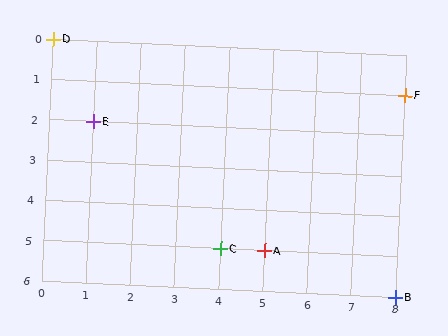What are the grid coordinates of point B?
Point B is at grid coordinates (8, 6).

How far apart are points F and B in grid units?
Points F and B are 5 rows apart.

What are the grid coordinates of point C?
Point C is at grid coordinates (4, 5).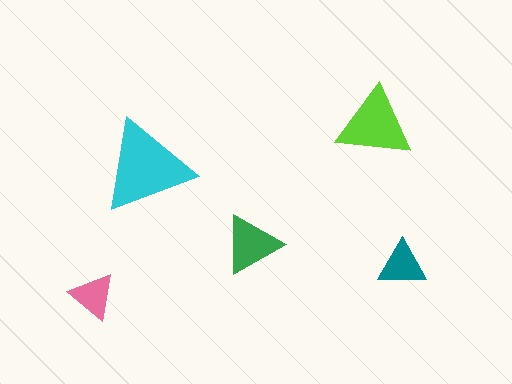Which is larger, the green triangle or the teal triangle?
The green one.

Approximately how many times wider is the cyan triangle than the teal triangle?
About 2 times wider.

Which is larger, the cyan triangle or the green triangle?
The cyan one.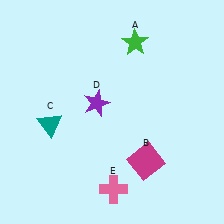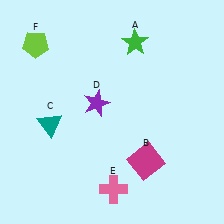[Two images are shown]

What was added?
A lime pentagon (F) was added in Image 2.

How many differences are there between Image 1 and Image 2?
There is 1 difference between the two images.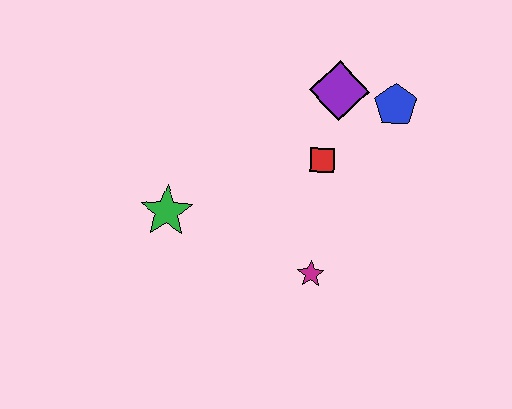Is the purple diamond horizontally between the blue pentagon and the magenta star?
Yes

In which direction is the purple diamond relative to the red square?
The purple diamond is above the red square.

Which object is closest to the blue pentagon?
The purple diamond is closest to the blue pentagon.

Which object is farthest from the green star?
The blue pentagon is farthest from the green star.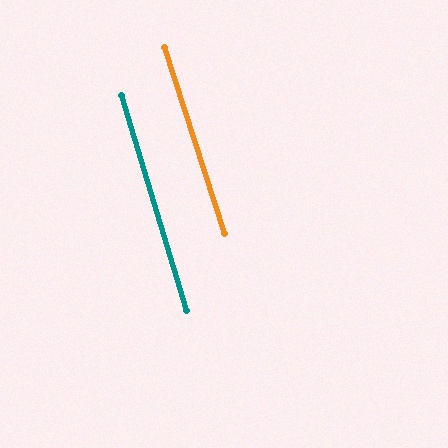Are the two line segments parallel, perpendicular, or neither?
Parallel — their directions differ by only 1.1°.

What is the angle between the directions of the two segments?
Approximately 1 degree.